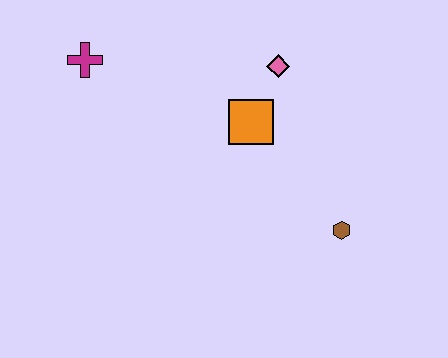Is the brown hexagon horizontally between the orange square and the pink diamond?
No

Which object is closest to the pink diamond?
The orange square is closest to the pink diamond.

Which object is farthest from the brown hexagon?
The magenta cross is farthest from the brown hexagon.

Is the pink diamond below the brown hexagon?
No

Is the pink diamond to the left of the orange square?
No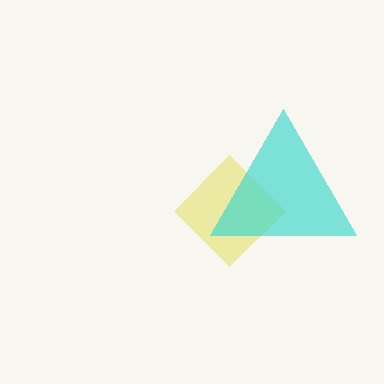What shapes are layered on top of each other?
The layered shapes are: a yellow diamond, a cyan triangle.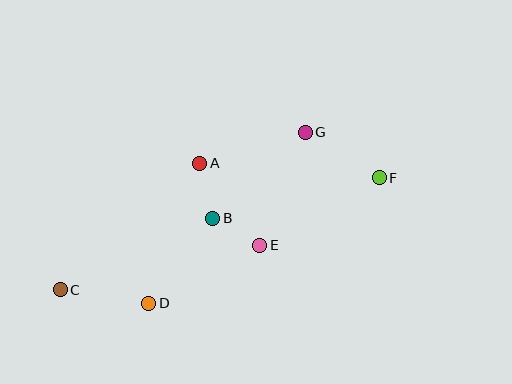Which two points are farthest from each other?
Points C and F are farthest from each other.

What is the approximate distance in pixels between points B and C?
The distance between B and C is approximately 169 pixels.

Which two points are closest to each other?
Points B and E are closest to each other.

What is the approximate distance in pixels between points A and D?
The distance between A and D is approximately 149 pixels.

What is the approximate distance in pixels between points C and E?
The distance between C and E is approximately 204 pixels.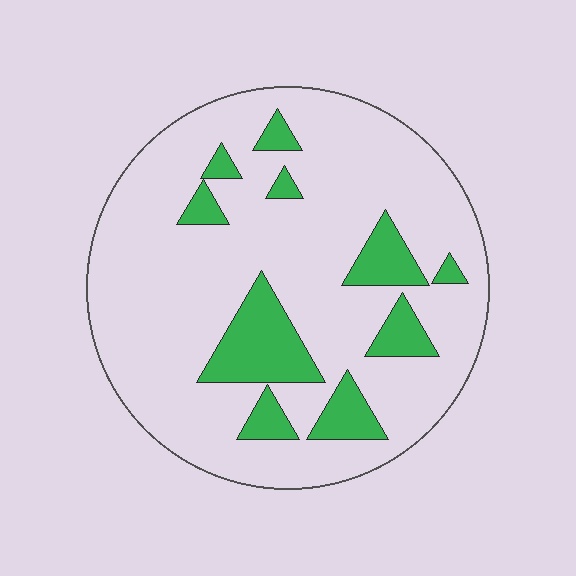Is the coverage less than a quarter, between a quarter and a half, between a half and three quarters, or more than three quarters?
Less than a quarter.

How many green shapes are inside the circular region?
10.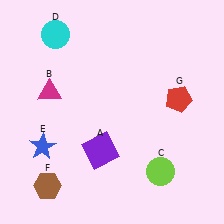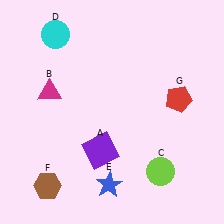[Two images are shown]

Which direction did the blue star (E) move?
The blue star (E) moved right.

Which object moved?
The blue star (E) moved right.